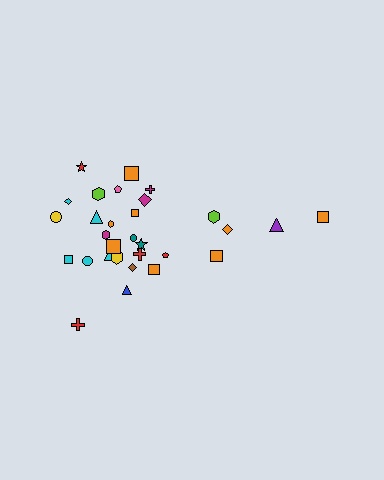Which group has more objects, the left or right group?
The left group.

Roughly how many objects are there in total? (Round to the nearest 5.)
Roughly 30 objects in total.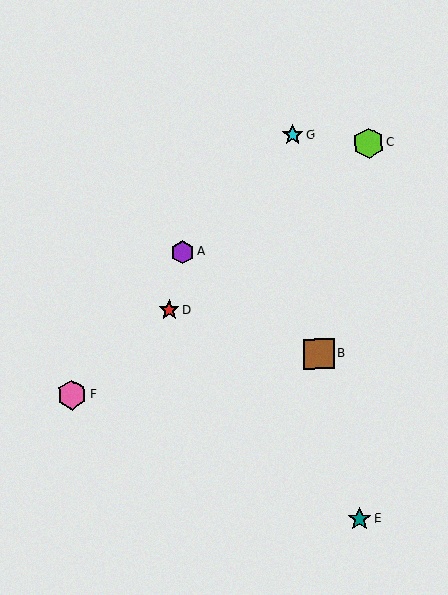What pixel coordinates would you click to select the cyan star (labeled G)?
Click at (293, 135) to select the cyan star G.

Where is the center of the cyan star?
The center of the cyan star is at (293, 135).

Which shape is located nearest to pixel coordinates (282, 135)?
The cyan star (labeled G) at (293, 135) is nearest to that location.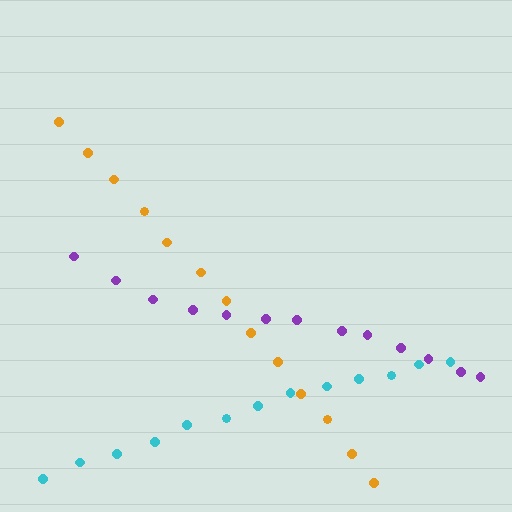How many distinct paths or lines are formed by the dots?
There are 3 distinct paths.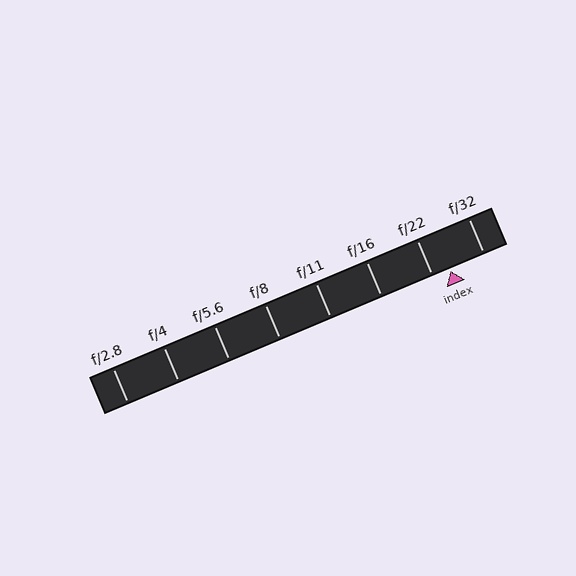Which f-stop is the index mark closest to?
The index mark is closest to f/22.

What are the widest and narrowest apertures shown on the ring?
The widest aperture shown is f/2.8 and the narrowest is f/32.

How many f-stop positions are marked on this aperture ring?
There are 8 f-stop positions marked.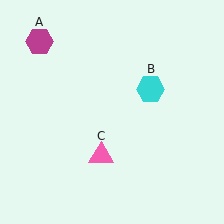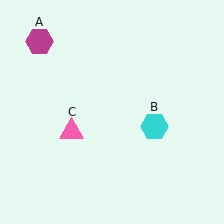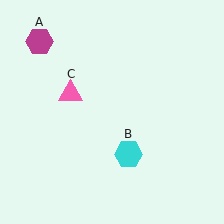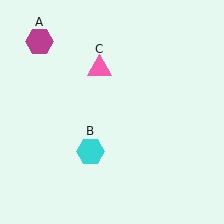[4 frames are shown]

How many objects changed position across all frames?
2 objects changed position: cyan hexagon (object B), pink triangle (object C).